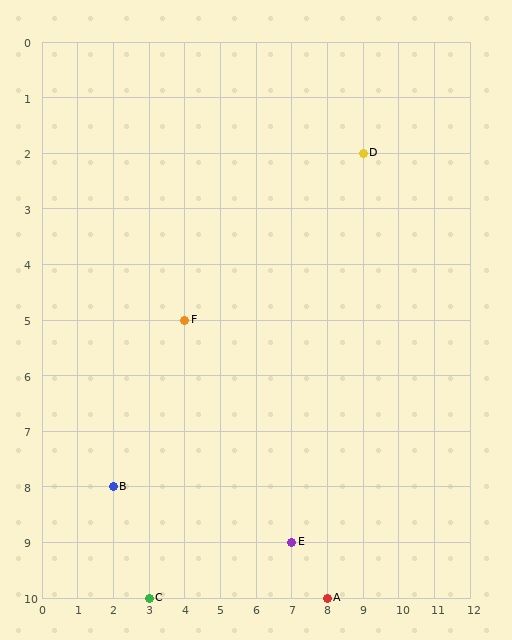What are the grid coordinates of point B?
Point B is at grid coordinates (2, 8).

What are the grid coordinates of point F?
Point F is at grid coordinates (4, 5).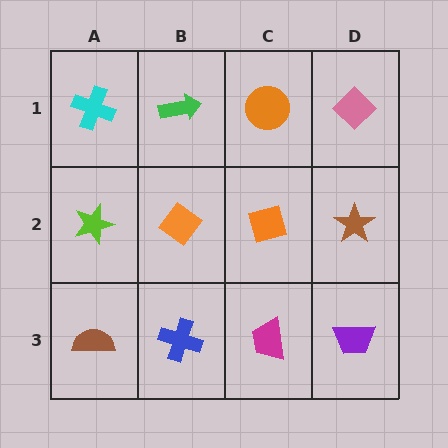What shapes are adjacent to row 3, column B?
An orange diamond (row 2, column B), a brown semicircle (row 3, column A), a magenta trapezoid (row 3, column C).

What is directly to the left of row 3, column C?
A blue cross.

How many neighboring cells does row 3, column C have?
3.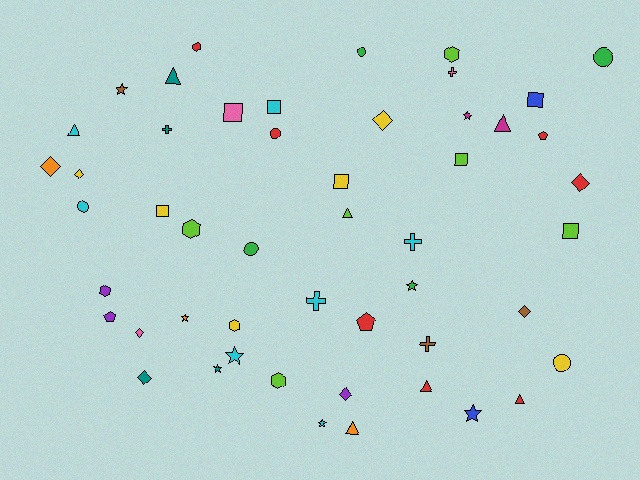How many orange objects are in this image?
There are 3 orange objects.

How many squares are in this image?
There are 7 squares.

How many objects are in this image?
There are 50 objects.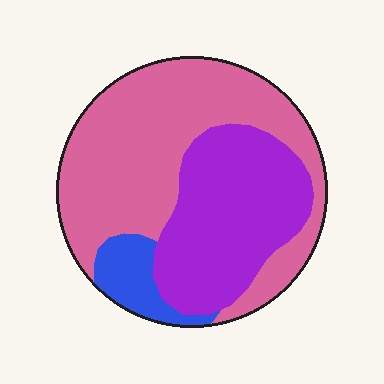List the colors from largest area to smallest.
From largest to smallest: pink, purple, blue.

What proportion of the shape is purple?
Purple takes up about three eighths (3/8) of the shape.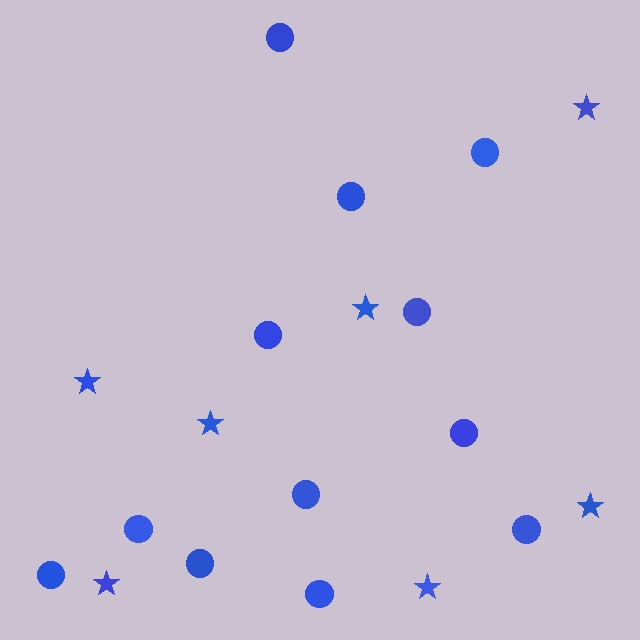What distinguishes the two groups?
There are 2 groups: one group of circles (12) and one group of stars (7).